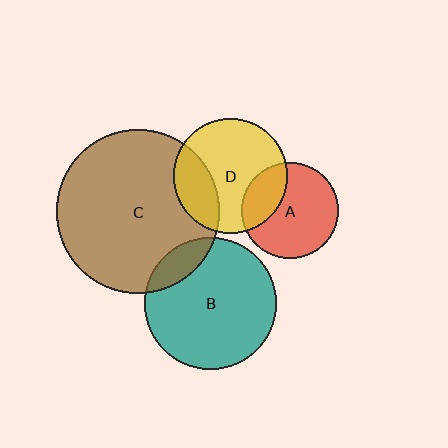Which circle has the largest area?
Circle C (brown).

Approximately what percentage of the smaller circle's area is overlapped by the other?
Approximately 25%.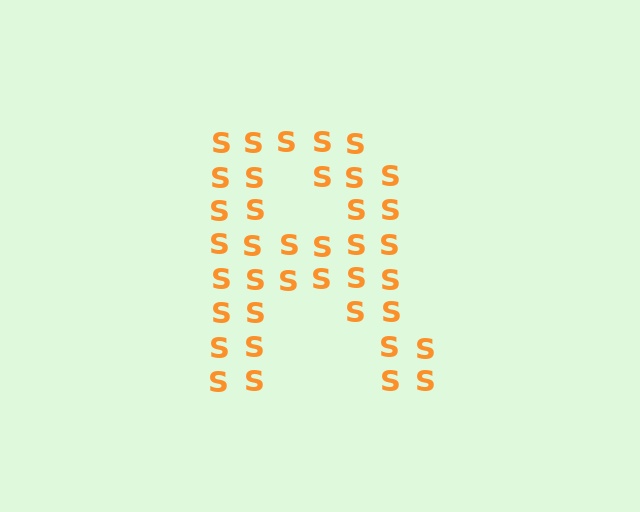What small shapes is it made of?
It is made of small letter S's.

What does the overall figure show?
The overall figure shows the letter R.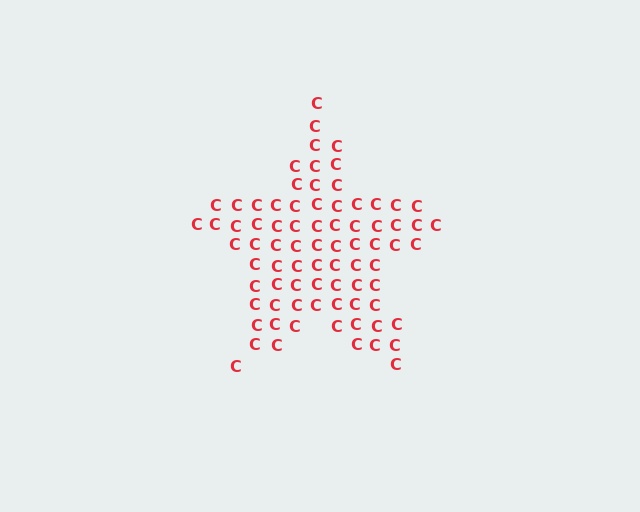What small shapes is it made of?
It is made of small letter C's.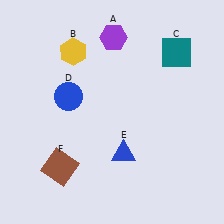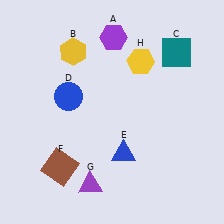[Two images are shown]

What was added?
A purple triangle (G), a yellow hexagon (H) were added in Image 2.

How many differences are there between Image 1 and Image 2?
There are 2 differences between the two images.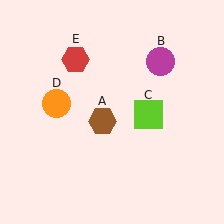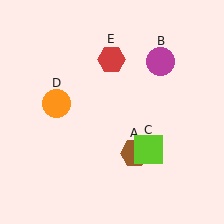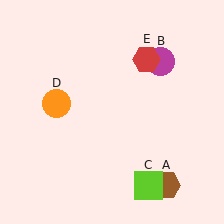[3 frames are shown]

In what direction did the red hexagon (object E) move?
The red hexagon (object E) moved right.